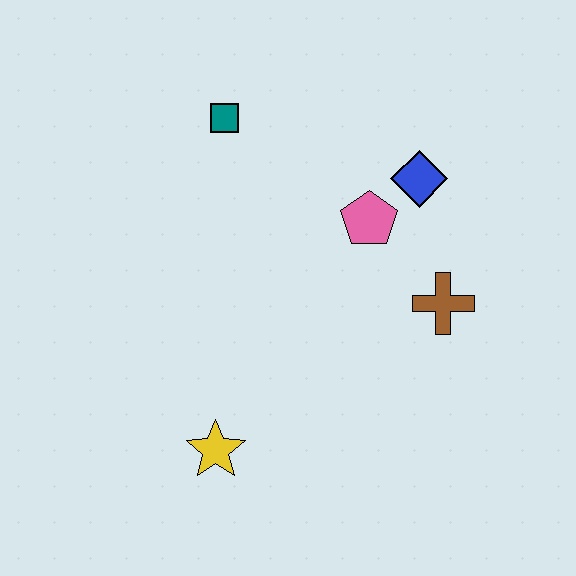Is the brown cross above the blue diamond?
No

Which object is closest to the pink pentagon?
The blue diamond is closest to the pink pentagon.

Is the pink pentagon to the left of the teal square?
No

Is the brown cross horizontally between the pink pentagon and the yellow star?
No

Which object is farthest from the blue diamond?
The yellow star is farthest from the blue diamond.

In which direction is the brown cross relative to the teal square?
The brown cross is to the right of the teal square.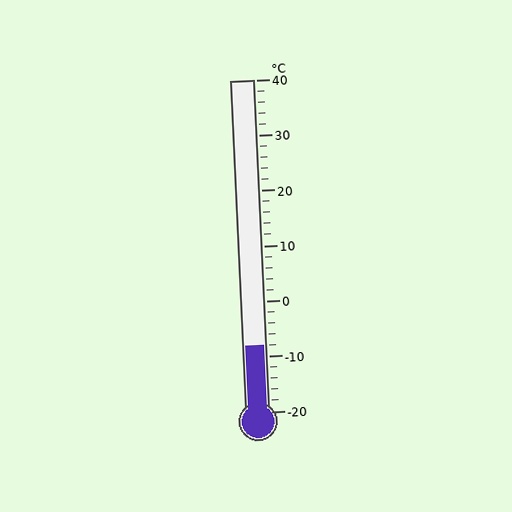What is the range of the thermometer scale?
The thermometer scale ranges from -20°C to 40°C.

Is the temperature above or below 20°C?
The temperature is below 20°C.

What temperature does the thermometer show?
The thermometer shows approximately -8°C.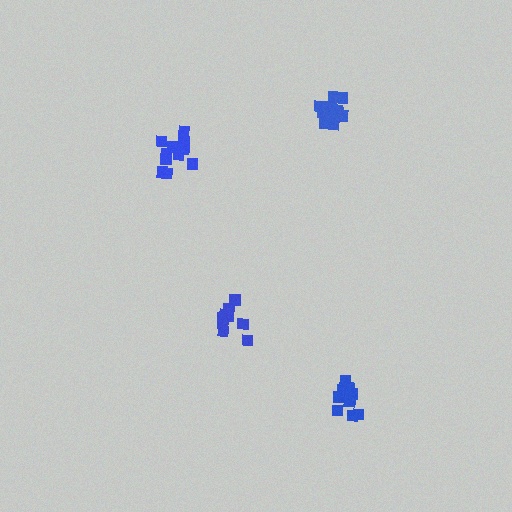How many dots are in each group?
Group 1: 9 dots, Group 2: 12 dots, Group 3: 13 dots, Group 4: 14 dots (48 total).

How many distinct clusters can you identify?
There are 4 distinct clusters.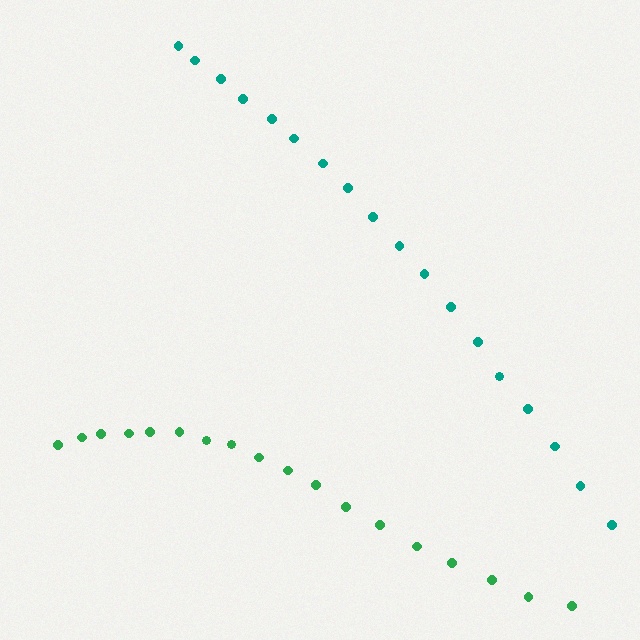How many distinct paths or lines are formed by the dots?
There are 2 distinct paths.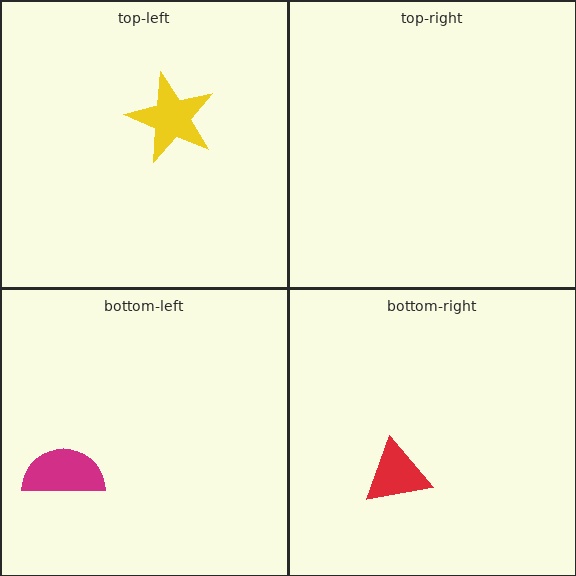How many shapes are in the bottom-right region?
1.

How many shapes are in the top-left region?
1.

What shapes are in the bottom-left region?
The magenta semicircle.